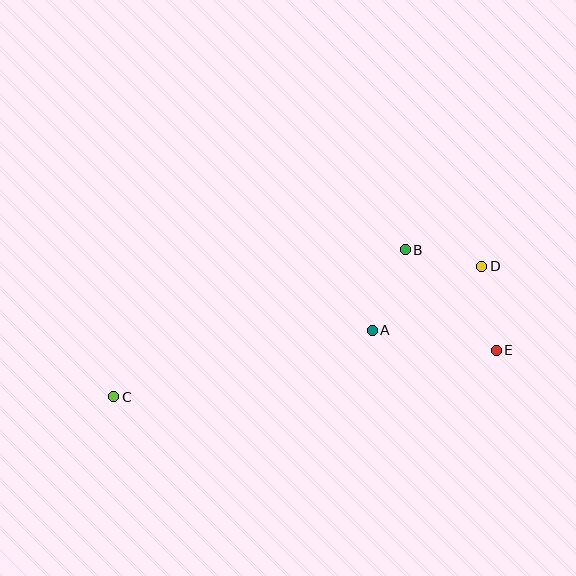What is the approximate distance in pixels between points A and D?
The distance between A and D is approximately 127 pixels.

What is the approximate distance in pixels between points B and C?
The distance between B and C is approximately 327 pixels.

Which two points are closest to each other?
Points B and D are closest to each other.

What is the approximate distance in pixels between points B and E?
The distance between B and E is approximately 136 pixels.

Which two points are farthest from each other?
Points C and D are farthest from each other.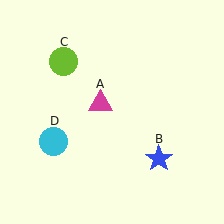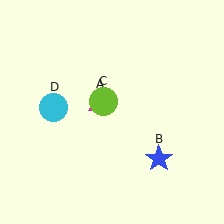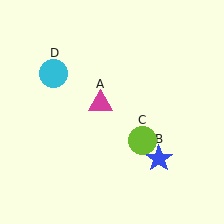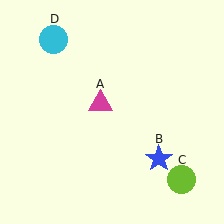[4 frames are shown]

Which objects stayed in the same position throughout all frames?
Magenta triangle (object A) and blue star (object B) remained stationary.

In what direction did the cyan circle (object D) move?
The cyan circle (object D) moved up.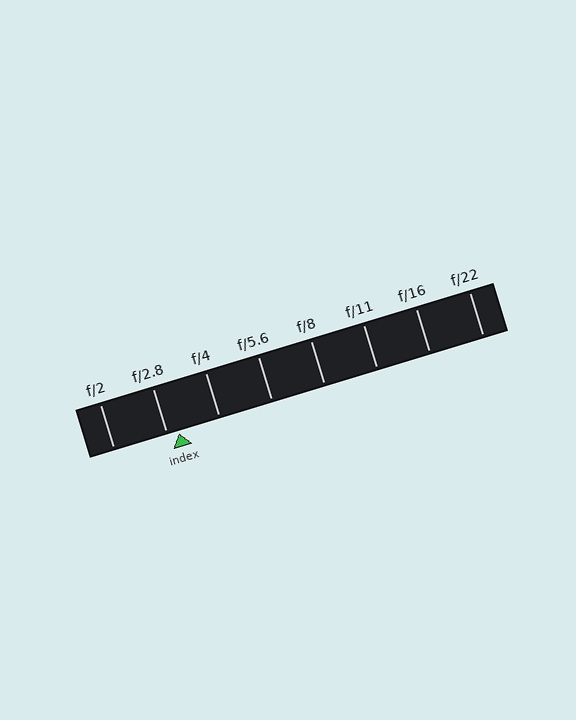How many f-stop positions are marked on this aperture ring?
There are 8 f-stop positions marked.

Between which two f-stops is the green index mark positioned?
The index mark is between f/2.8 and f/4.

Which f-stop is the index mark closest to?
The index mark is closest to f/2.8.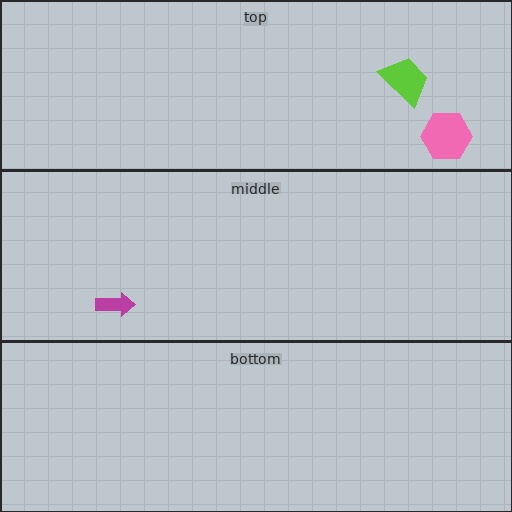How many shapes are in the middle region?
1.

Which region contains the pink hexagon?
The top region.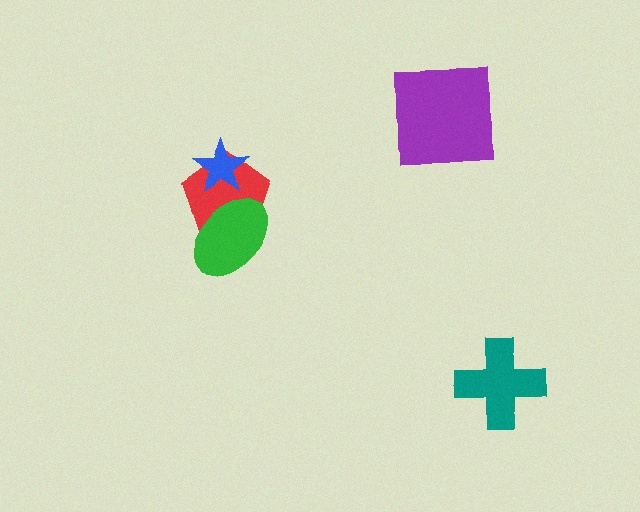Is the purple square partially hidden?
No, no other shape covers it.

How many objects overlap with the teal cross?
0 objects overlap with the teal cross.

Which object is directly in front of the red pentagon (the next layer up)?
The green ellipse is directly in front of the red pentagon.